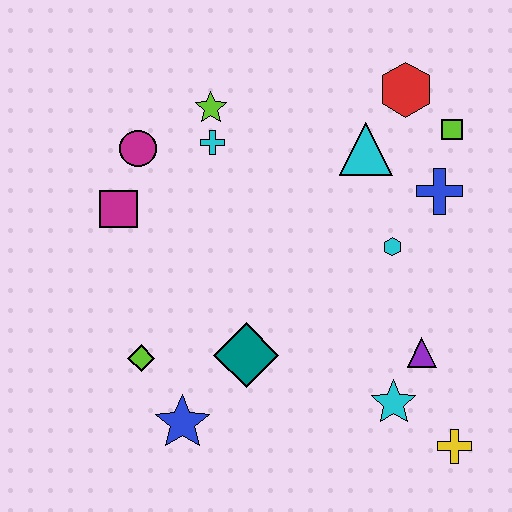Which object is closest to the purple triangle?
The cyan star is closest to the purple triangle.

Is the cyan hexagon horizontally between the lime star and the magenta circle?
No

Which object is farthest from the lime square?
The blue star is farthest from the lime square.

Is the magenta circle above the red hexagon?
No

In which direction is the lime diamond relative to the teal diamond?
The lime diamond is to the left of the teal diamond.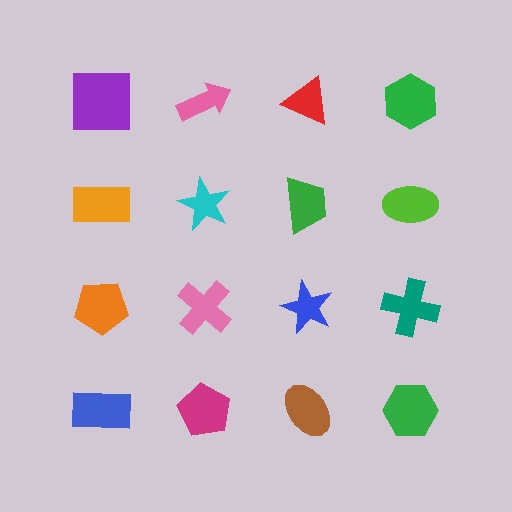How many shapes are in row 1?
4 shapes.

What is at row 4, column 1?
A blue rectangle.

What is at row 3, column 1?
An orange pentagon.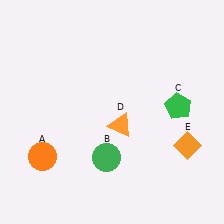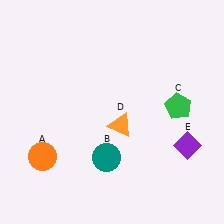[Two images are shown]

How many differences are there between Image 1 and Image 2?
There are 2 differences between the two images.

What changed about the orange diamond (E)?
In Image 1, E is orange. In Image 2, it changed to purple.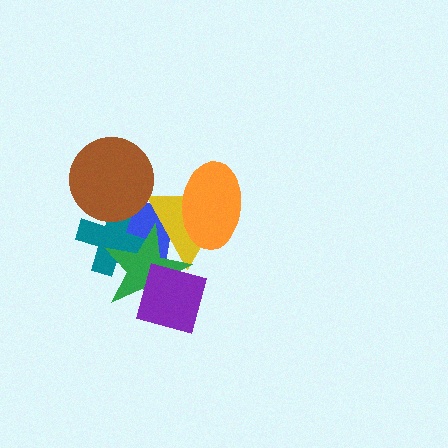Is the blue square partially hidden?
Yes, it is partially covered by another shape.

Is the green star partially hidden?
Yes, it is partially covered by another shape.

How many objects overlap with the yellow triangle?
4 objects overlap with the yellow triangle.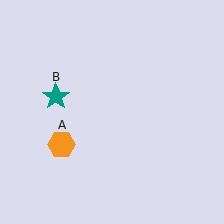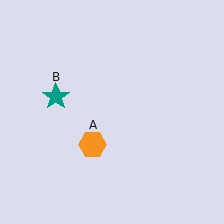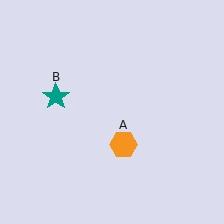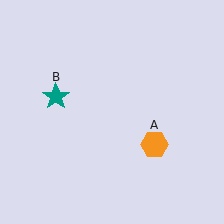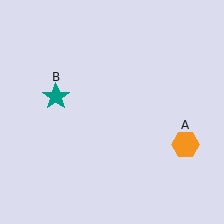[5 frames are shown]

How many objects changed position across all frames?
1 object changed position: orange hexagon (object A).